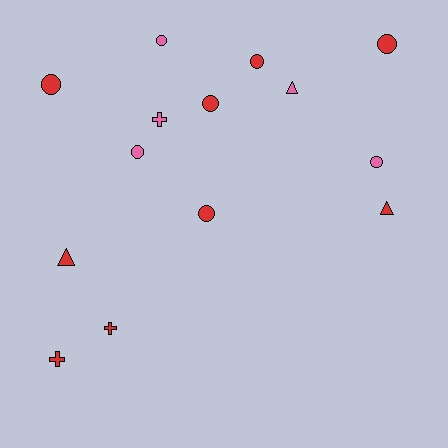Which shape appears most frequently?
Circle, with 8 objects.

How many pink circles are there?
There are 3 pink circles.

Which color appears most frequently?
Red, with 9 objects.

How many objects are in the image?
There are 14 objects.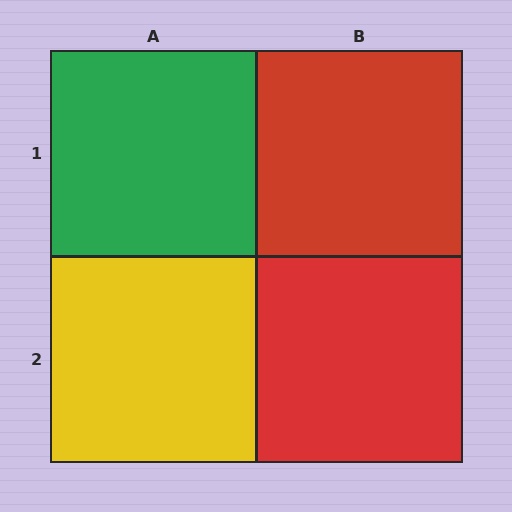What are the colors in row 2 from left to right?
Yellow, red.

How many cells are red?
2 cells are red.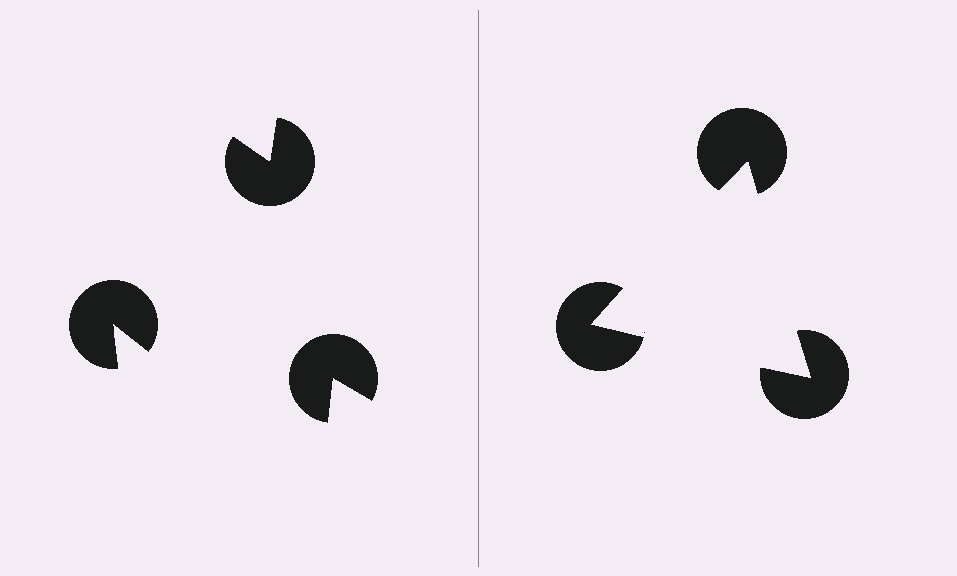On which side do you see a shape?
An illusory triangle appears on the right side. On the left side the wedge cuts are rotated, so no coherent shape forms.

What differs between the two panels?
The pac-man discs are positioned identically on both sides; only the wedge orientations differ. On the right they align to a triangle; on the left they are misaligned.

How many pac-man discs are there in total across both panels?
6 — 3 on each side.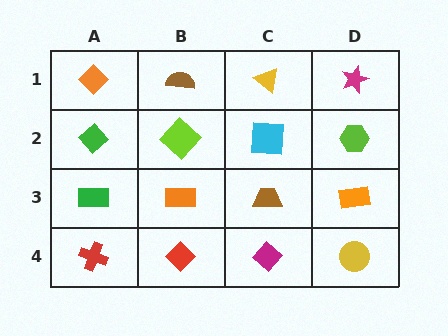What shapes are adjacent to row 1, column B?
A lime diamond (row 2, column B), an orange diamond (row 1, column A), a yellow triangle (row 1, column C).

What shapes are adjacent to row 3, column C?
A cyan square (row 2, column C), a magenta diamond (row 4, column C), an orange rectangle (row 3, column B), an orange rectangle (row 3, column D).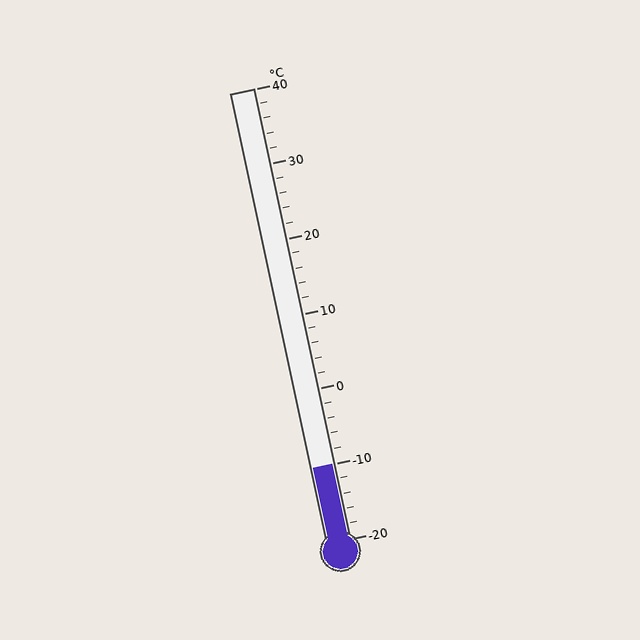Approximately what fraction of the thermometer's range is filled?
The thermometer is filled to approximately 15% of its range.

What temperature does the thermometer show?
The thermometer shows approximately -10°C.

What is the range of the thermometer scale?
The thermometer scale ranges from -20°C to 40°C.